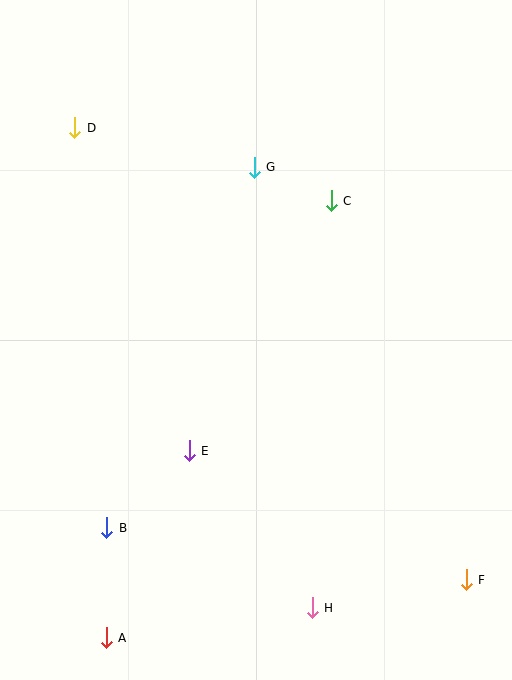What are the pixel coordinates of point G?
Point G is at (254, 167).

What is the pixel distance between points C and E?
The distance between C and E is 287 pixels.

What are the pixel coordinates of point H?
Point H is at (312, 608).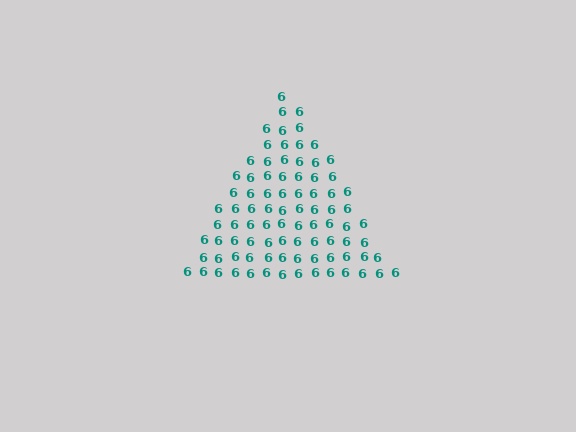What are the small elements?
The small elements are digit 6's.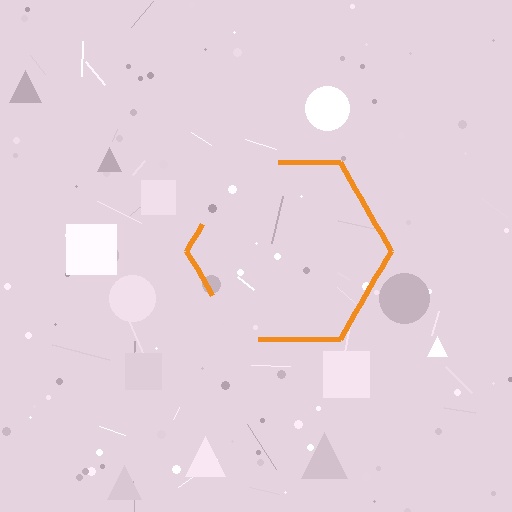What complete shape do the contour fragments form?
The contour fragments form a hexagon.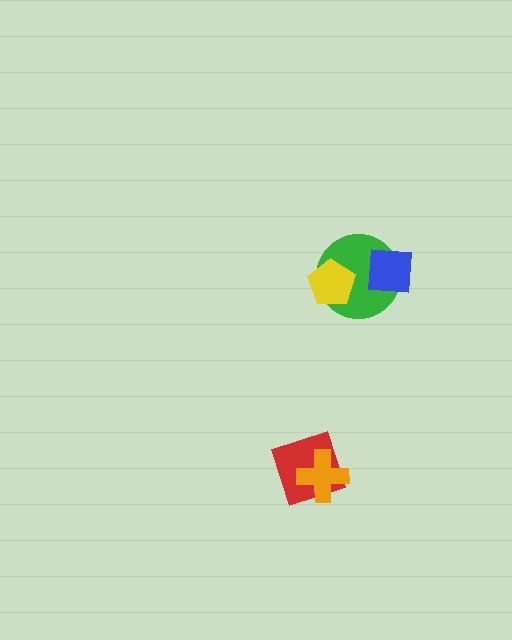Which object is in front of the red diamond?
The orange cross is in front of the red diamond.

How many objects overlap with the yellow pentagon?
1 object overlaps with the yellow pentagon.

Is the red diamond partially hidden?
Yes, it is partially covered by another shape.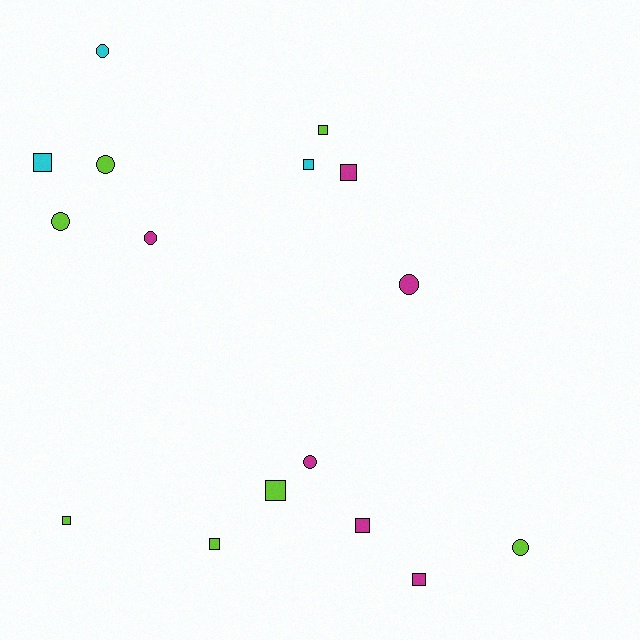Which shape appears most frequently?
Square, with 9 objects.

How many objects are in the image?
There are 16 objects.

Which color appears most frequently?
Lime, with 7 objects.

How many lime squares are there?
There are 4 lime squares.